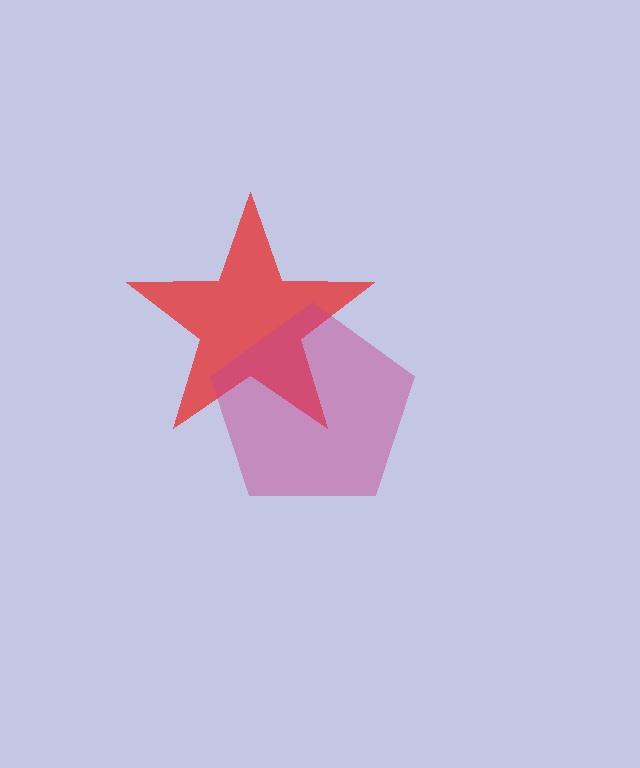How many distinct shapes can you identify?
There are 2 distinct shapes: a red star, a magenta pentagon.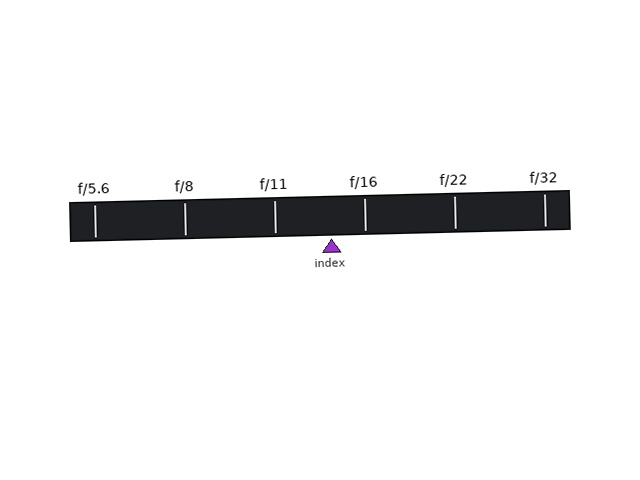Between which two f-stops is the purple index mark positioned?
The index mark is between f/11 and f/16.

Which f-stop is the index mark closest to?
The index mark is closest to f/16.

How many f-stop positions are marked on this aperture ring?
There are 6 f-stop positions marked.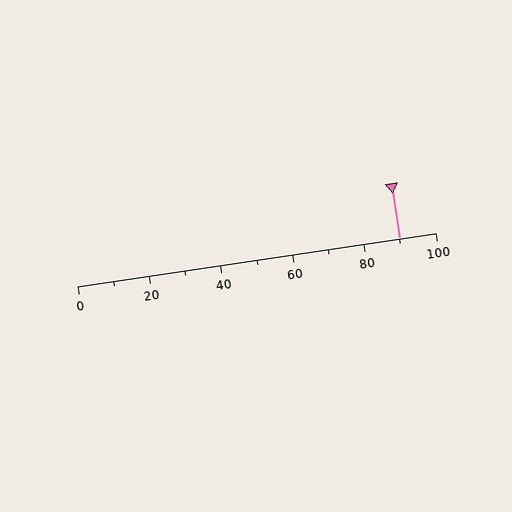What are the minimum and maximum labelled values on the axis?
The axis runs from 0 to 100.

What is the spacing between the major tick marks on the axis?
The major ticks are spaced 20 apart.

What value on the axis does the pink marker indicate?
The marker indicates approximately 90.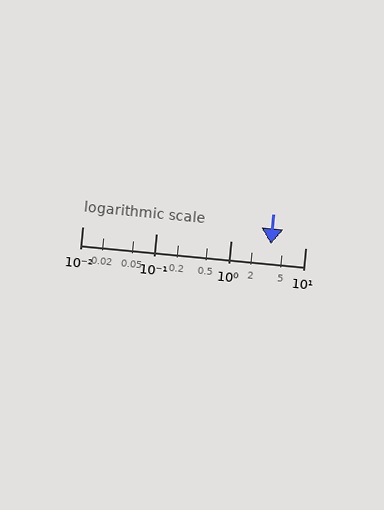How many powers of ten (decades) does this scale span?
The scale spans 3 decades, from 0.01 to 10.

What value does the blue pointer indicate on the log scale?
The pointer indicates approximately 3.4.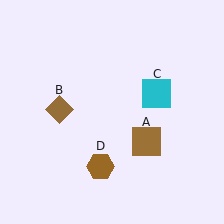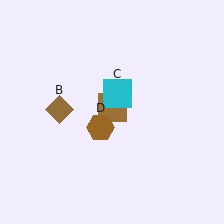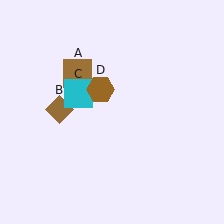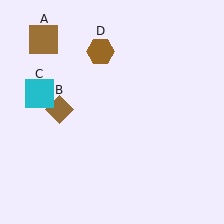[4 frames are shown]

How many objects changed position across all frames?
3 objects changed position: brown square (object A), cyan square (object C), brown hexagon (object D).